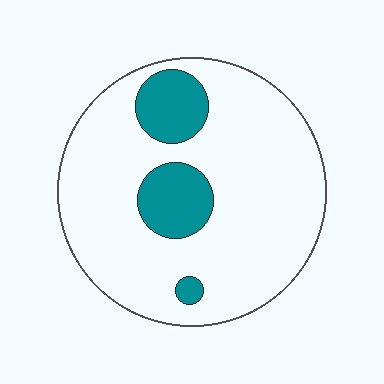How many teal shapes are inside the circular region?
3.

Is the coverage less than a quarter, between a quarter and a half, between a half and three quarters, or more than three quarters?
Less than a quarter.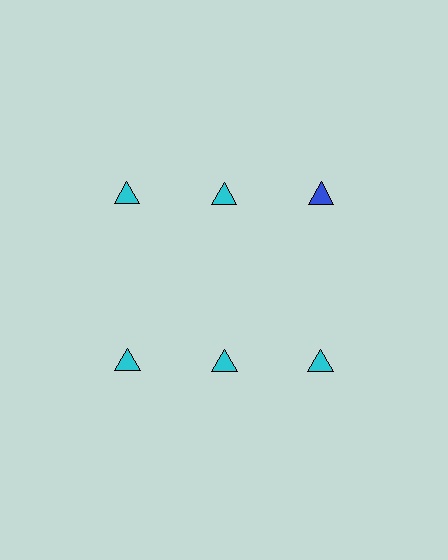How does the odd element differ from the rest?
It has a different color: blue instead of cyan.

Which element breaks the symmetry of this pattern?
The blue triangle in the top row, center column breaks the symmetry. All other shapes are cyan triangles.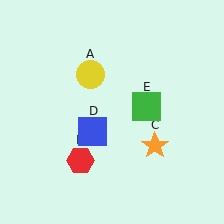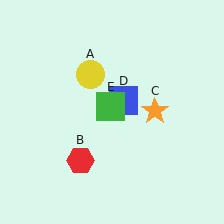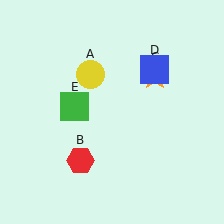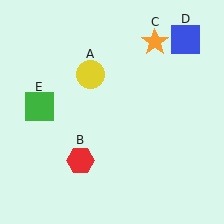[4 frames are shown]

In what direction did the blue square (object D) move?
The blue square (object D) moved up and to the right.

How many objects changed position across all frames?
3 objects changed position: orange star (object C), blue square (object D), green square (object E).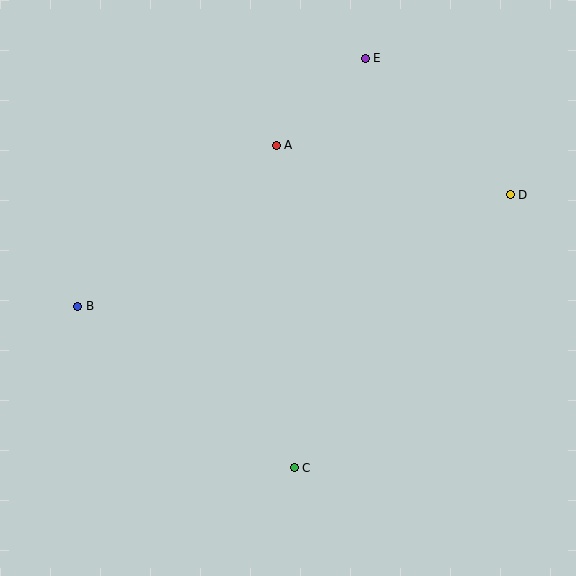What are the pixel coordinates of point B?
Point B is at (78, 306).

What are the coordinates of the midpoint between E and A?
The midpoint between E and A is at (321, 102).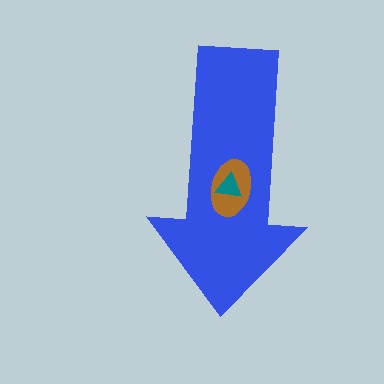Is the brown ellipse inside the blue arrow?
Yes.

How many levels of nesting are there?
3.